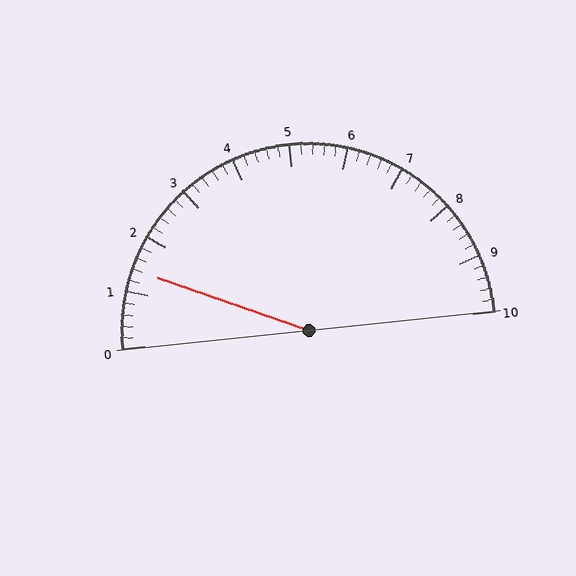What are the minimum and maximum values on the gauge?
The gauge ranges from 0 to 10.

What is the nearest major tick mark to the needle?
The nearest major tick mark is 1.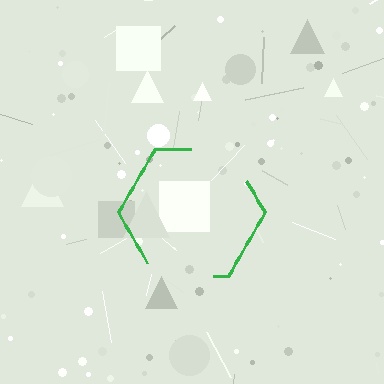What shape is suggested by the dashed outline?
The dashed outline suggests a hexagon.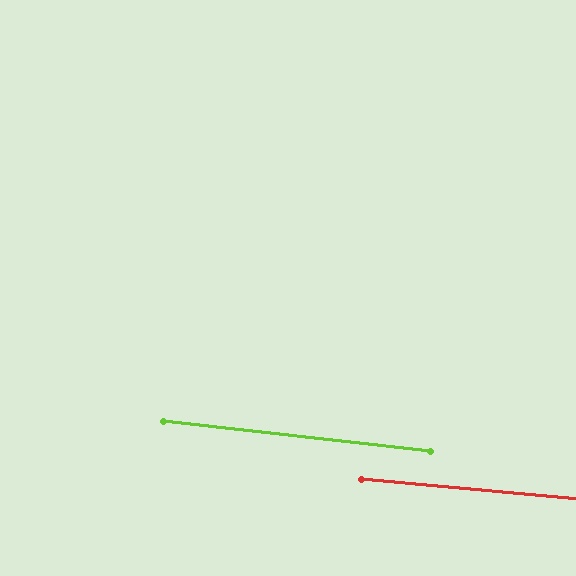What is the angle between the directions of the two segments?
Approximately 1 degree.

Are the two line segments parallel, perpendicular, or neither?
Parallel — their directions differ by only 1.3°.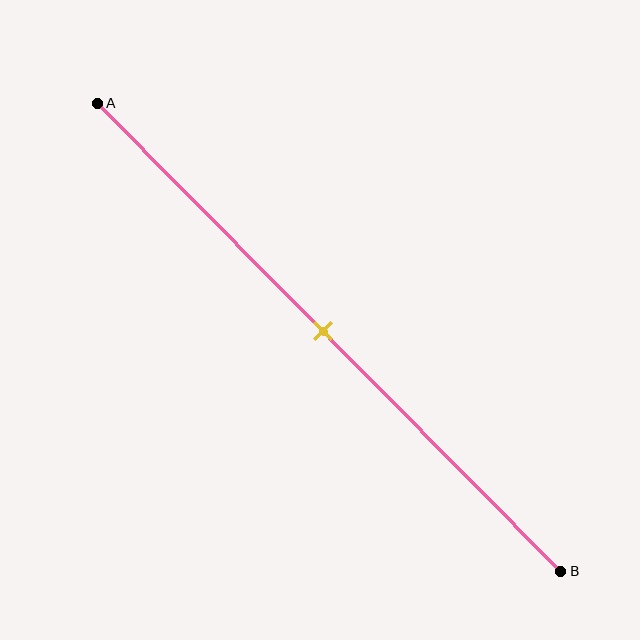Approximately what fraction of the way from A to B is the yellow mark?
The yellow mark is approximately 50% of the way from A to B.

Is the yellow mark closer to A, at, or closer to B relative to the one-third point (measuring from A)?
The yellow mark is closer to point B than the one-third point of segment AB.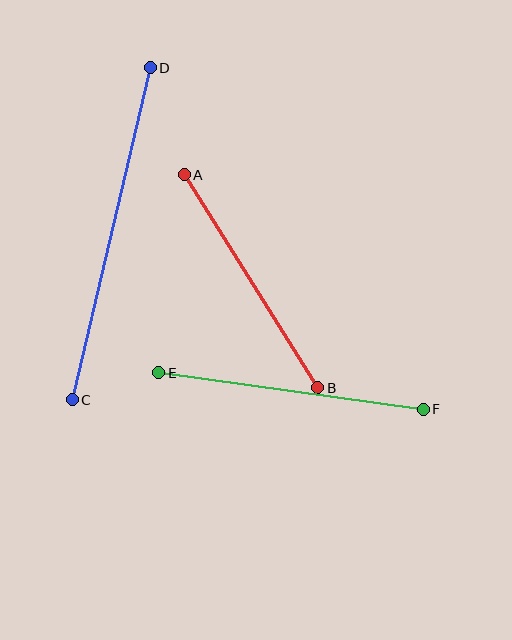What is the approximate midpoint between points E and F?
The midpoint is at approximately (291, 391) pixels.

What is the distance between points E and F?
The distance is approximately 267 pixels.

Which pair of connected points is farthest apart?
Points C and D are farthest apart.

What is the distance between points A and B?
The distance is approximately 252 pixels.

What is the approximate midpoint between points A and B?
The midpoint is at approximately (251, 281) pixels.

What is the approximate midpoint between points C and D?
The midpoint is at approximately (111, 234) pixels.